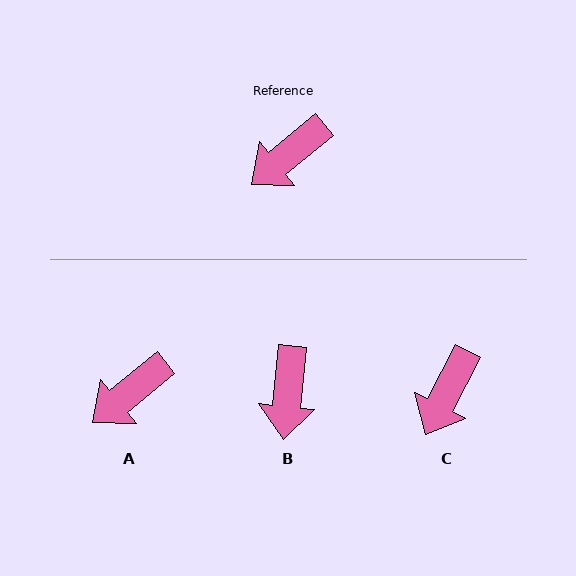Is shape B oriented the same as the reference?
No, it is off by about 45 degrees.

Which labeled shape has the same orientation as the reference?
A.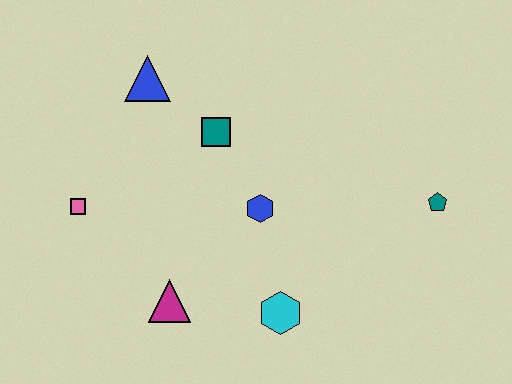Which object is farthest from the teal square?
The teal pentagon is farthest from the teal square.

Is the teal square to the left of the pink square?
No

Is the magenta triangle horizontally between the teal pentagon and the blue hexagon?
No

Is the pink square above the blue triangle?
No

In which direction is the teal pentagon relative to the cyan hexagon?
The teal pentagon is to the right of the cyan hexagon.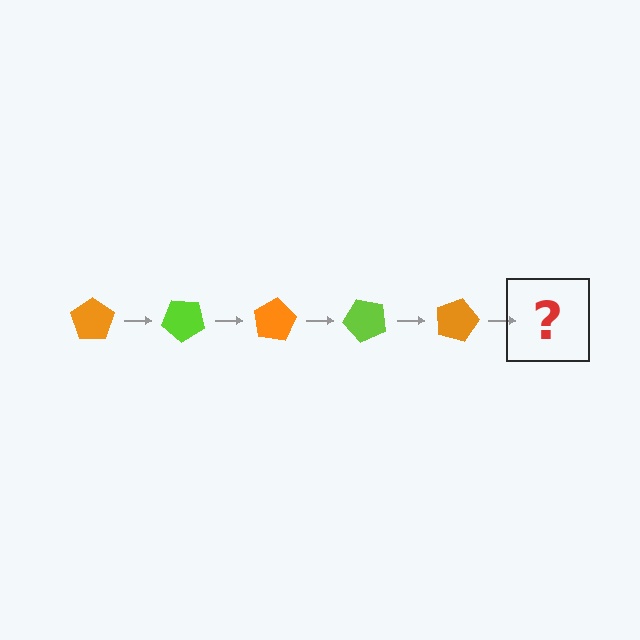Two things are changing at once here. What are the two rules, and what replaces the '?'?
The two rules are that it rotates 40 degrees each step and the color cycles through orange and lime. The '?' should be a lime pentagon, rotated 200 degrees from the start.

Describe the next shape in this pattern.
It should be a lime pentagon, rotated 200 degrees from the start.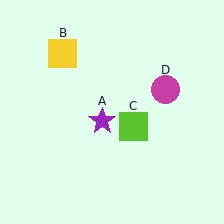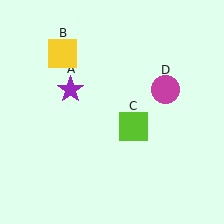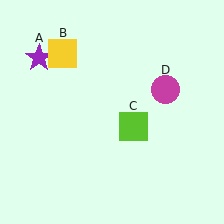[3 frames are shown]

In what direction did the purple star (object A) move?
The purple star (object A) moved up and to the left.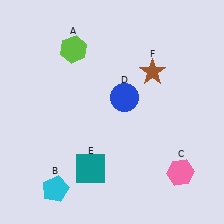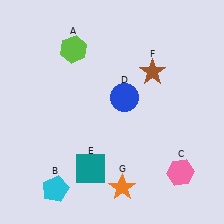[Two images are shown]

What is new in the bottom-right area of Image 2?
An orange star (G) was added in the bottom-right area of Image 2.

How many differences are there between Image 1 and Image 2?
There is 1 difference between the two images.